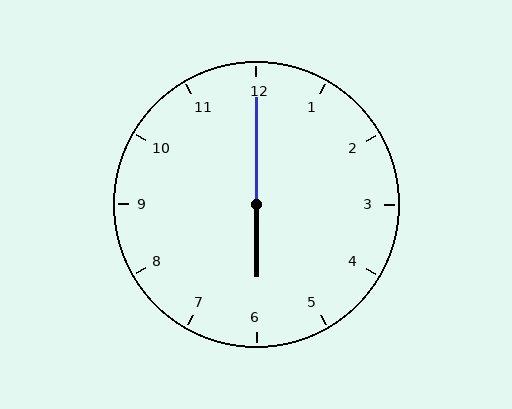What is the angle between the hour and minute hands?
Approximately 180 degrees.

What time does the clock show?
6:00.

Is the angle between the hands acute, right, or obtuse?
It is obtuse.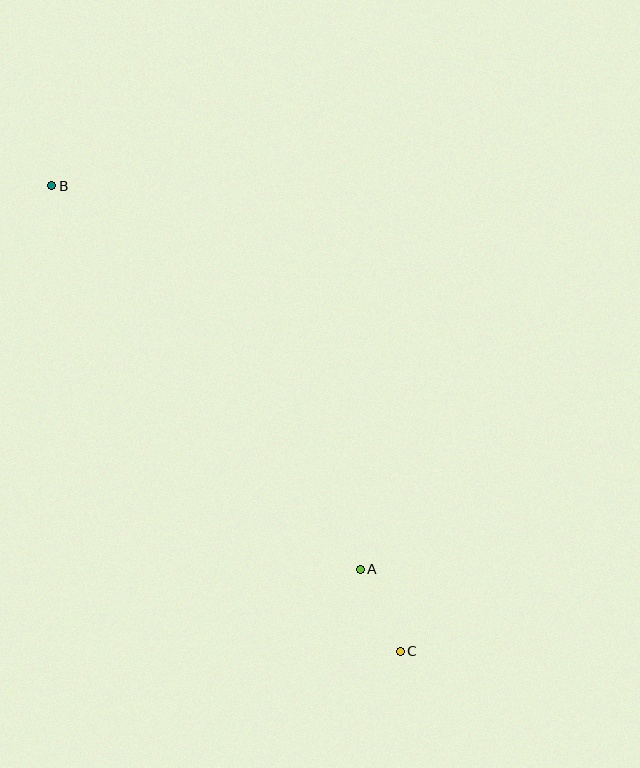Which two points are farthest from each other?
Points B and C are farthest from each other.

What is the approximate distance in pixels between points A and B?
The distance between A and B is approximately 492 pixels.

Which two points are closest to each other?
Points A and C are closest to each other.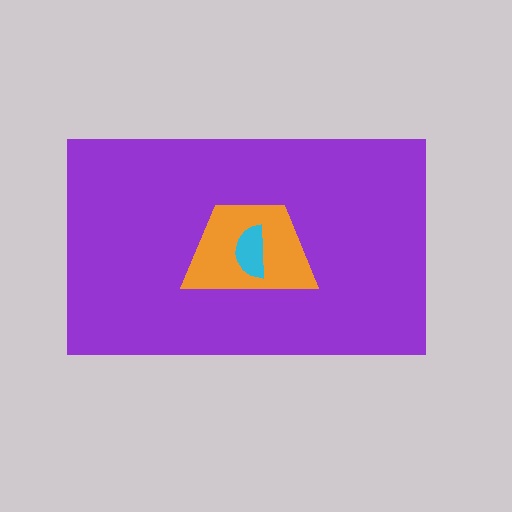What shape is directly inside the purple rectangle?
The orange trapezoid.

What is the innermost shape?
The cyan semicircle.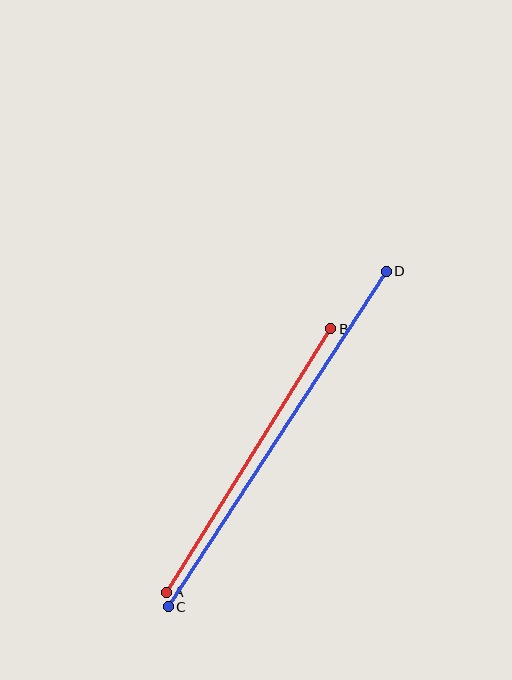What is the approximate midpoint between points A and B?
The midpoint is at approximately (249, 460) pixels.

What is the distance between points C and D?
The distance is approximately 400 pixels.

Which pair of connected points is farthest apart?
Points C and D are farthest apart.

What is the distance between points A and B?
The distance is approximately 310 pixels.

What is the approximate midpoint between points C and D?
The midpoint is at approximately (277, 439) pixels.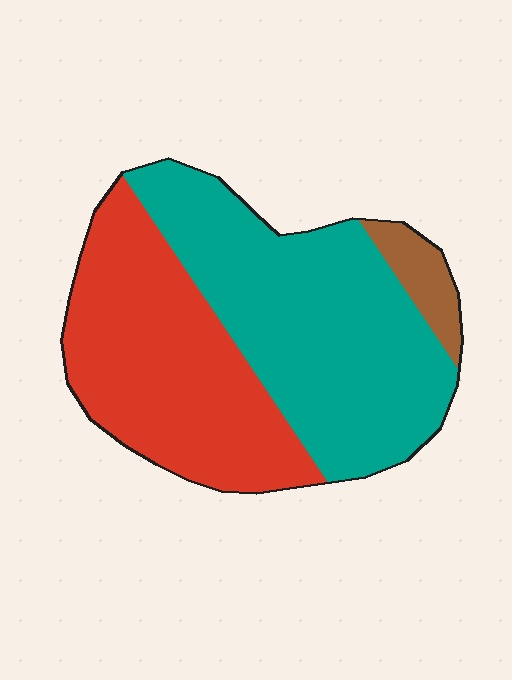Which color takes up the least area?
Brown, at roughly 5%.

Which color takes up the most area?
Teal, at roughly 50%.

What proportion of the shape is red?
Red covers about 40% of the shape.